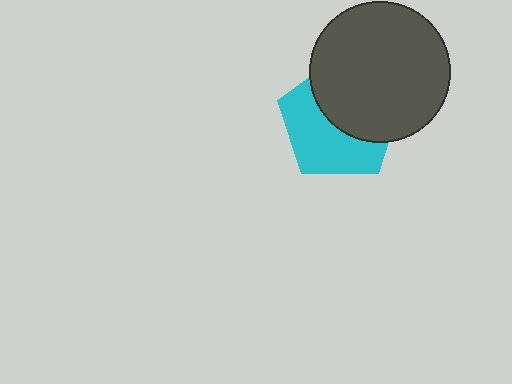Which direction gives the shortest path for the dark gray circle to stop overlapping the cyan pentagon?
Moving toward the upper-right gives the shortest separation.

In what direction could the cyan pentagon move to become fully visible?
The cyan pentagon could move toward the lower-left. That would shift it out from behind the dark gray circle entirely.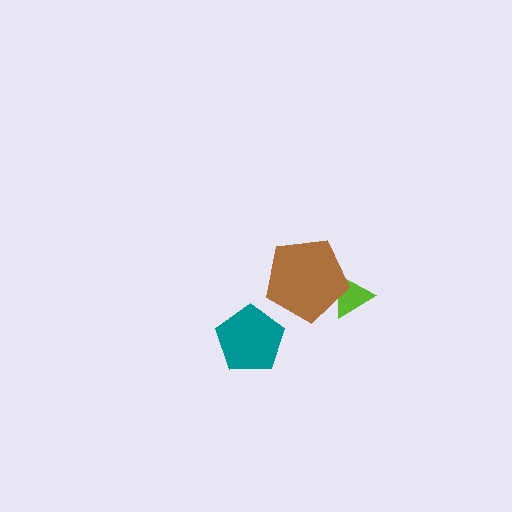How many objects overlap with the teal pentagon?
0 objects overlap with the teal pentagon.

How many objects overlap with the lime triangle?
1 object overlaps with the lime triangle.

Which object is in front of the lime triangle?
The brown pentagon is in front of the lime triangle.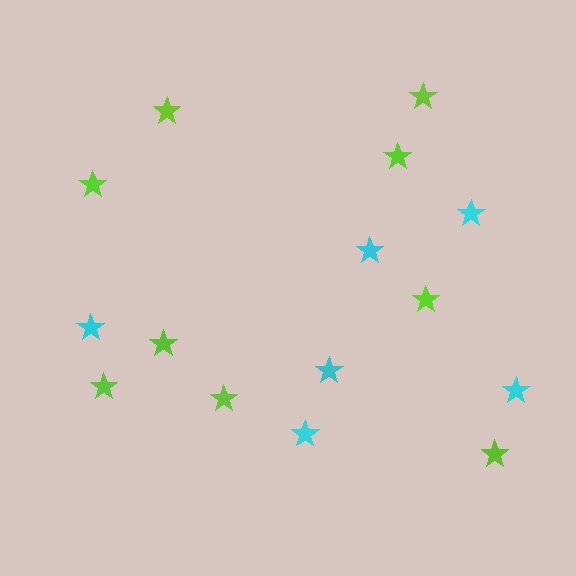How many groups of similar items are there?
There are 2 groups: one group of cyan stars (6) and one group of lime stars (9).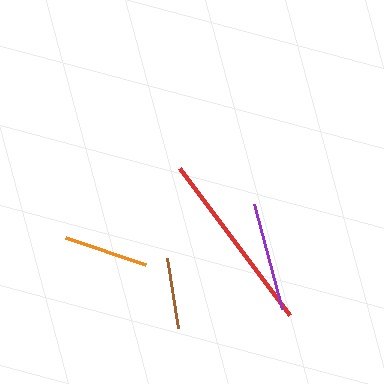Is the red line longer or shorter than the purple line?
The red line is longer than the purple line.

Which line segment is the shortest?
The brown line is the shortest at approximately 70 pixels.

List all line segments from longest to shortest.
From longest to shortest: red, purple, orange, brown.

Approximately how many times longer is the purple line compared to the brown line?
The purple line is approximately 1.5 times the length of the brown line.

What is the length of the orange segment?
The orange segment is approximately 84 pixels long.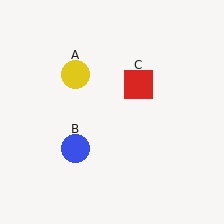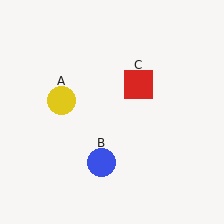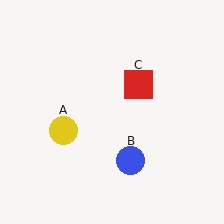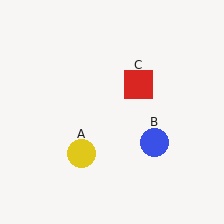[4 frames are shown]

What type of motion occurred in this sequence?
The yellow circle (object A), blue circle (object B) rotated counterclockwise around the center of the scene.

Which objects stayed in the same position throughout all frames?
Red square (object C) remained stationary.